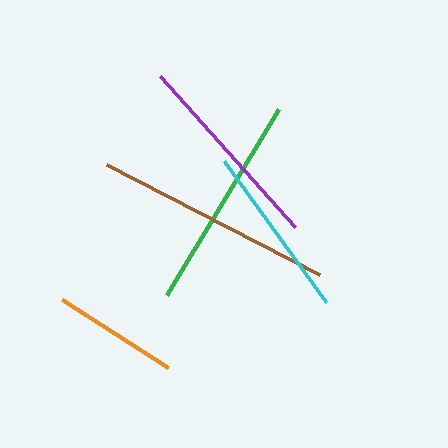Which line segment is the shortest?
The orange line is the shortest at approximately 126 pixels.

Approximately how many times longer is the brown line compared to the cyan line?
The brown line is approximately 1.4 times the length of the cyan line.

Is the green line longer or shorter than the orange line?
The green line is longer than the orange line.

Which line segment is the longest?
The brown line is the longest at approximately 239 pixels.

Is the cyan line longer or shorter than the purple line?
The purple line is longer than the cyan line.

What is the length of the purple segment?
The purple segment is approximately 203 pixels long.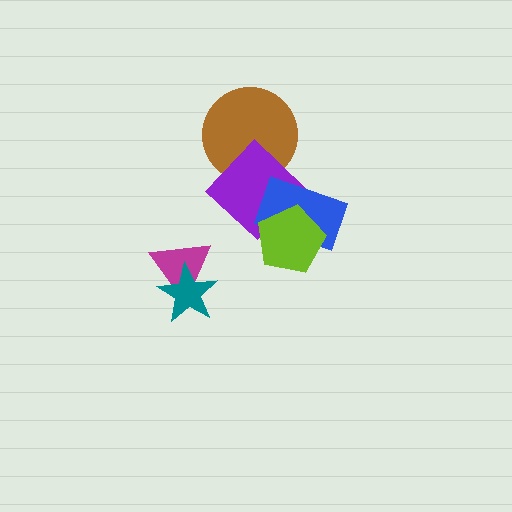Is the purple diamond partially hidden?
Yes, it is partially covered by another shape.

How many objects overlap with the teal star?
1 object overlaps with the teal star.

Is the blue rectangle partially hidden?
Yes, it is partially covered by another shape.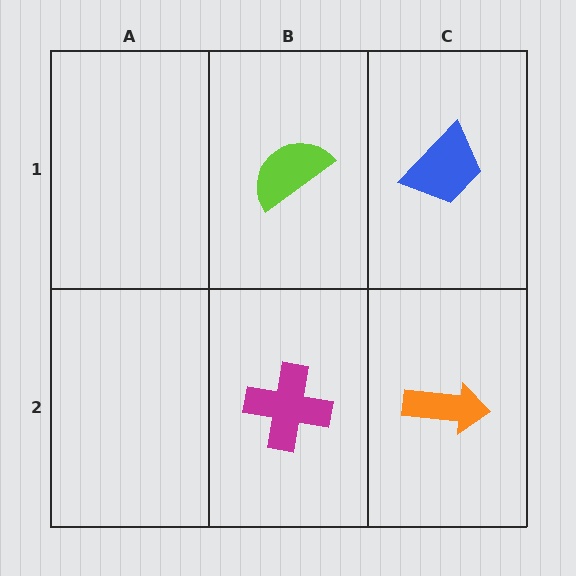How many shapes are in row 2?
2 shapes.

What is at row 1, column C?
A blue trapezoid.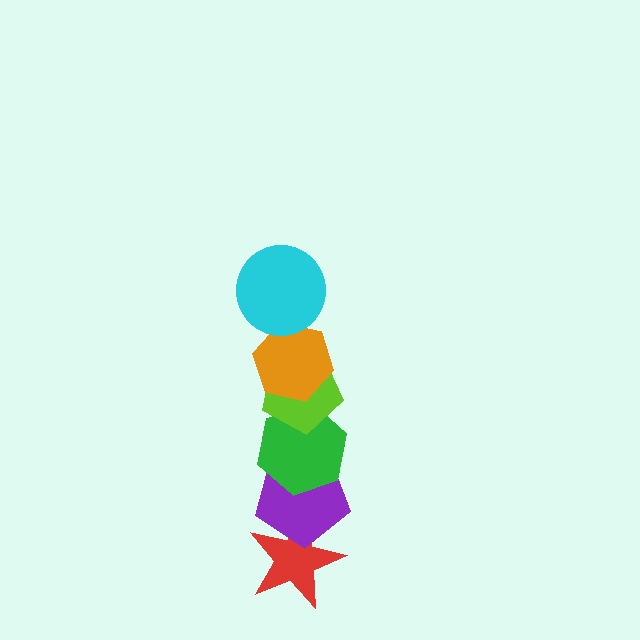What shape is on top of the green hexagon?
The lime pentagon is on top of the green hexagon.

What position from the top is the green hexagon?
The green hexagon is 4th from the top.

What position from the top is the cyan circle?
The cyan circle is 1st from the top.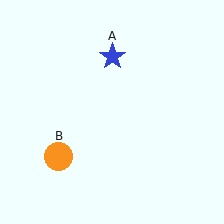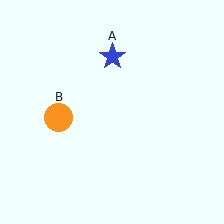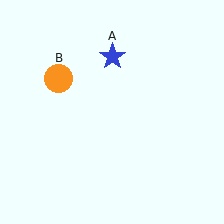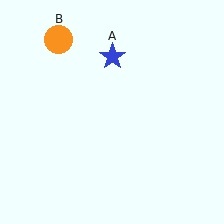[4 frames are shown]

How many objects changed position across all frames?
1 object changed position: orange circle (object B).